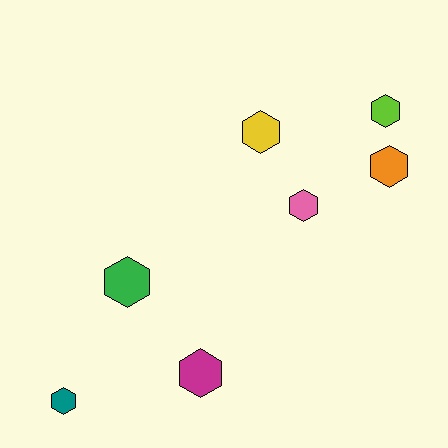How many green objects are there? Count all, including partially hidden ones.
There is 1 green object.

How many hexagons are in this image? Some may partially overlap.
There are 7 hexagons.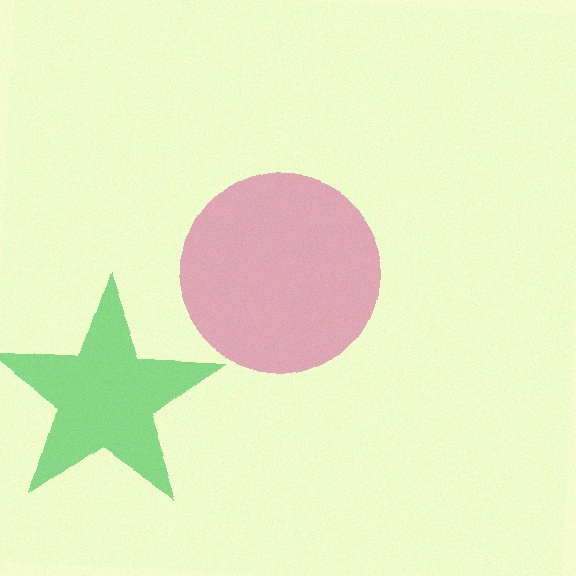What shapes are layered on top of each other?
The layered shapes are: a green star, a magenta circle.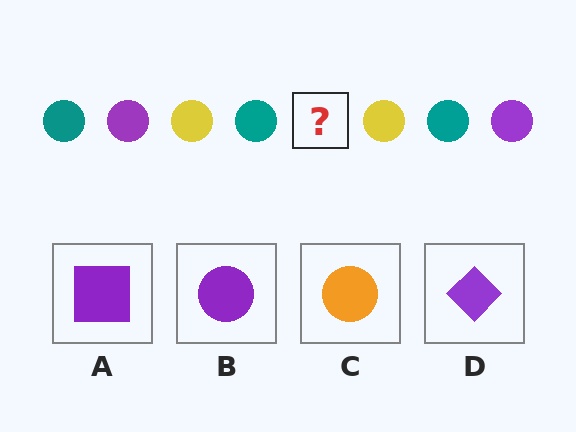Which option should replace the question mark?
Option B.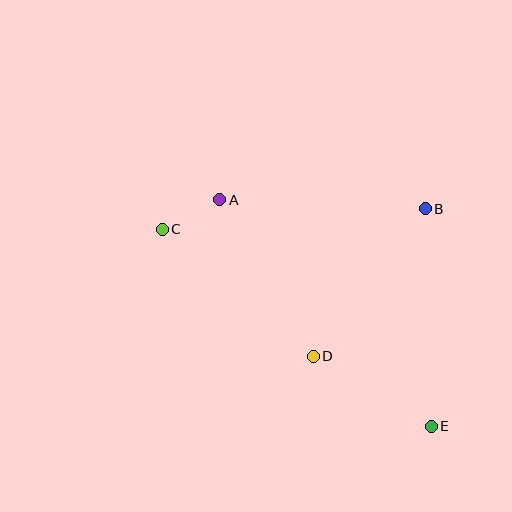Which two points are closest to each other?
Points A and C are closest to each other.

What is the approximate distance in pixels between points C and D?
The distance between C and D is approximately 197 pixels.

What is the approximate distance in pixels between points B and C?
The distance between B and C is approximately 264 pixels.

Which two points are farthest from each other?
Points C and E are farthest from each other.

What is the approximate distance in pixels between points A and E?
The distance between A and E is approximately 310 pixels.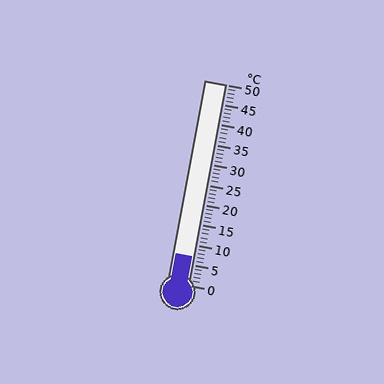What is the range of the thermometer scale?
The thermometer scale ranges from 0°C to 50°C.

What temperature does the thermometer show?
The thermometer shows approximately 7°C.